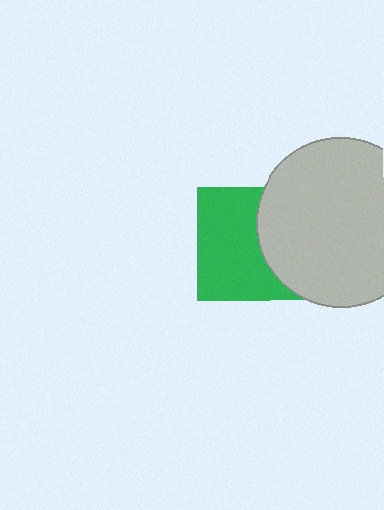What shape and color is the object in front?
The object in front is a light gray circle.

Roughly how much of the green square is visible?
About half of it is visible (roughly 62%).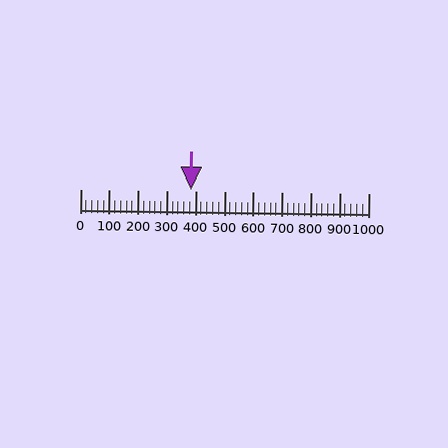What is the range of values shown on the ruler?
The ruler shows values from 0 to 1000.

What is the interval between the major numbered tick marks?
The major tick marks are spaced 100 units apart.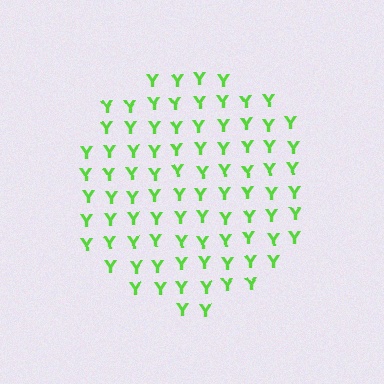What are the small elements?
The small elements are letter Y's.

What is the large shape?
The large shape is a circle.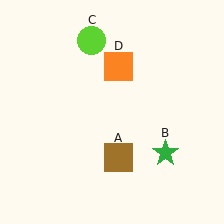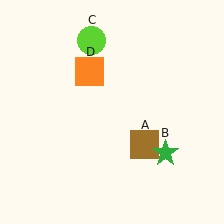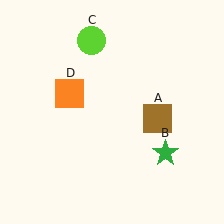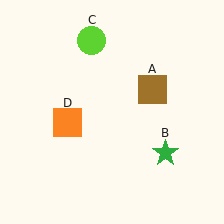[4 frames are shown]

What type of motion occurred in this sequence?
The brown square (object A), orange square (object D) rotated counterclockwise around the center of the scene.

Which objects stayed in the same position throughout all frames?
Green star (object B) and lime circle (object C) remained stationary.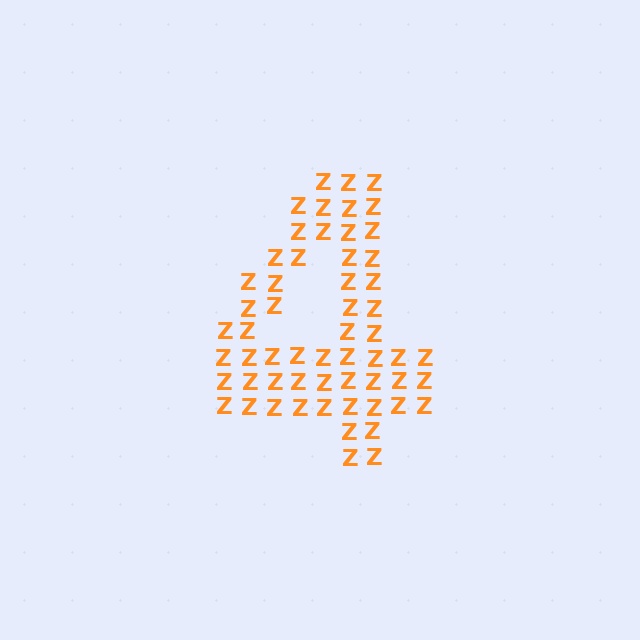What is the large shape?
The large shape is the digit 4.